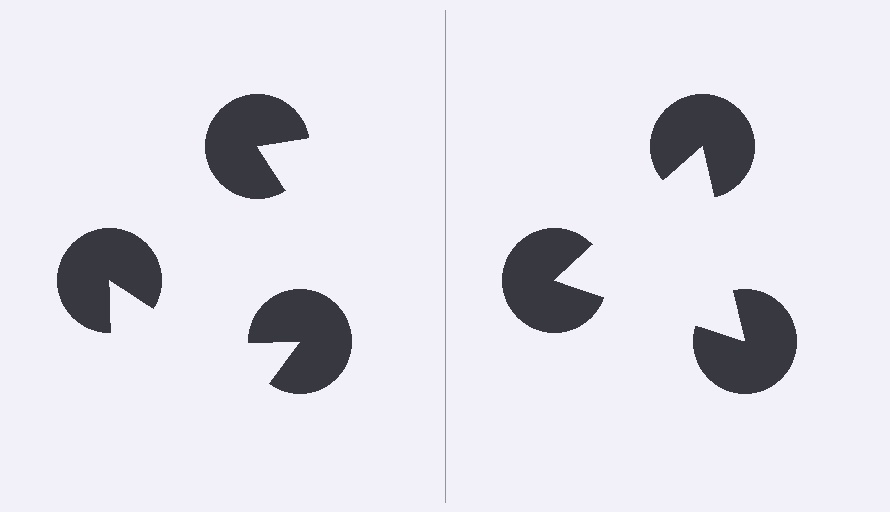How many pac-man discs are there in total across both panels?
6 — 3 on each side.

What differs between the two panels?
The pac-man discs are positioned identically on both sides; only the wedge orientations differ. On the right they align to a triangle; on the left they are misaligned.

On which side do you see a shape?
An illusory triangle appears on the right side. On the left side the wedge cuts are rotated, so no coherent shape forms.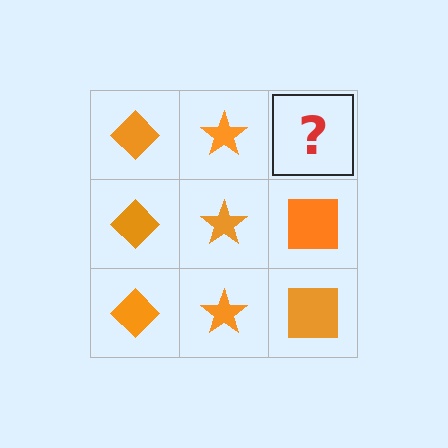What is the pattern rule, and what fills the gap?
The rule is that each column has a consistent shape. The gap should be filled with an orange square.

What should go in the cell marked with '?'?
The missing cell should contain an orange square.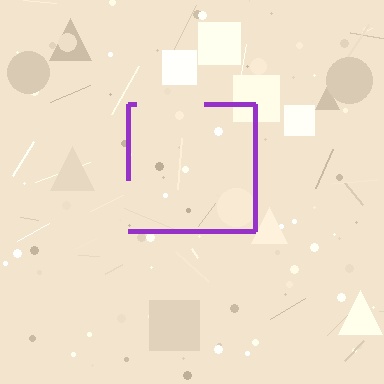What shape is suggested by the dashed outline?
The dashed outline suggests a square.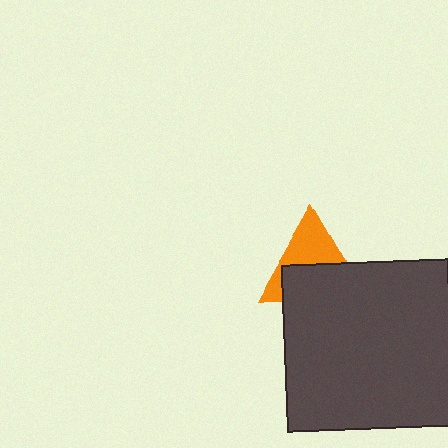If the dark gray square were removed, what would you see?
You would see the complete orange triangle.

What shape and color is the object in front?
The object in front is a dark gray square.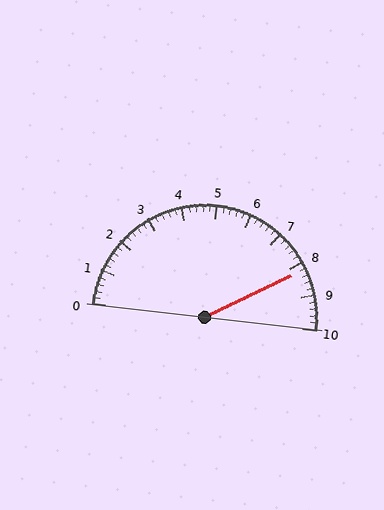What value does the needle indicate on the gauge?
The needle indicates approximately 8.2.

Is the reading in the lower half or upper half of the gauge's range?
The reading is in the upper half of the range (0 to 10).